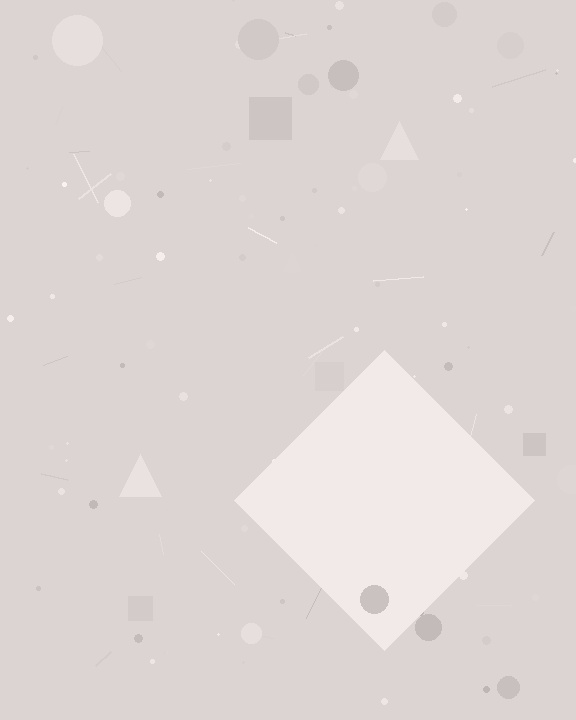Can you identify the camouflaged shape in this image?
The camouflaged shape is a diamond.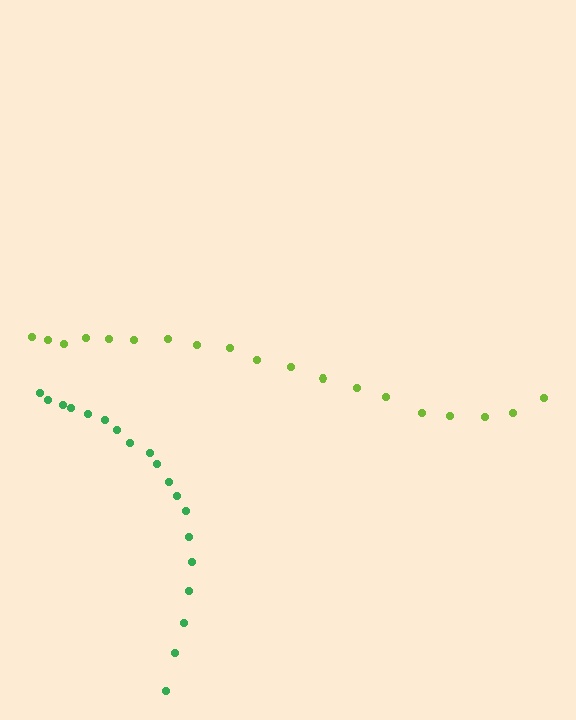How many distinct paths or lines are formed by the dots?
There are 2 distinct paths.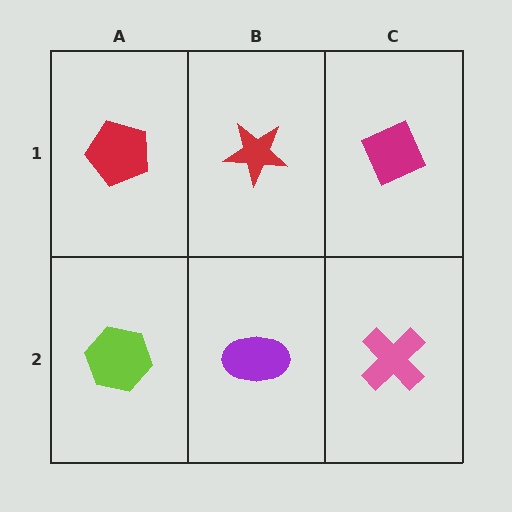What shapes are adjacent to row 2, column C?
A magenta diamond (row 1, column C), a purple ellipse (row 2, column B).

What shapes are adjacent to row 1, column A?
A lime hexagon (row 2, column A), a red star (row 1, column B).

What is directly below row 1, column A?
A lime hexagon.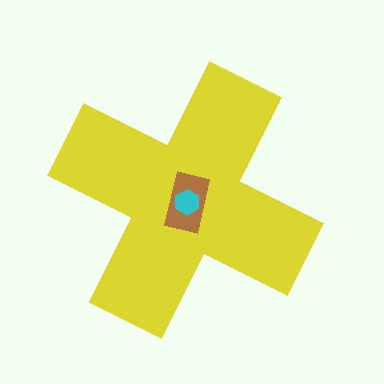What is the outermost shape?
The yellow cross.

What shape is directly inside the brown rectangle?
The cyan hexagon.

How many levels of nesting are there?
3.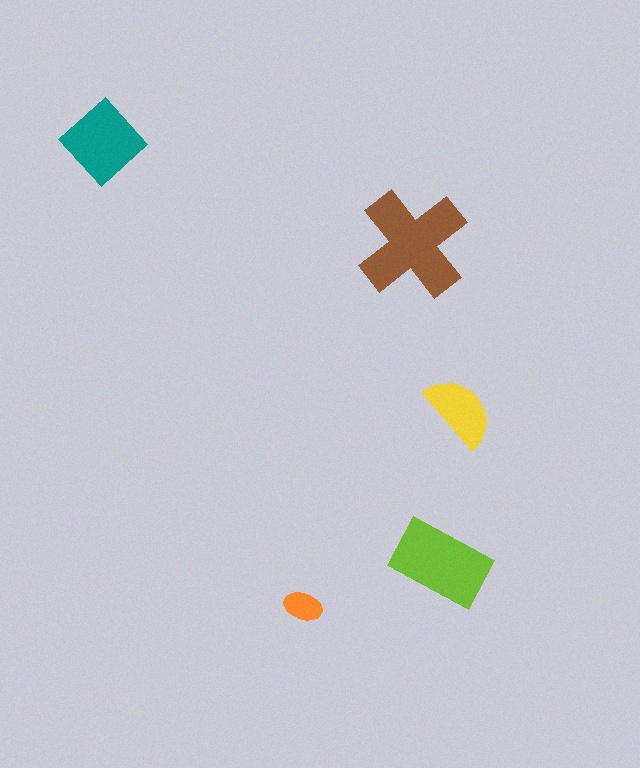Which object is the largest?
The brown cross.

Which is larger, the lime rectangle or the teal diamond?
The lime rectangle.